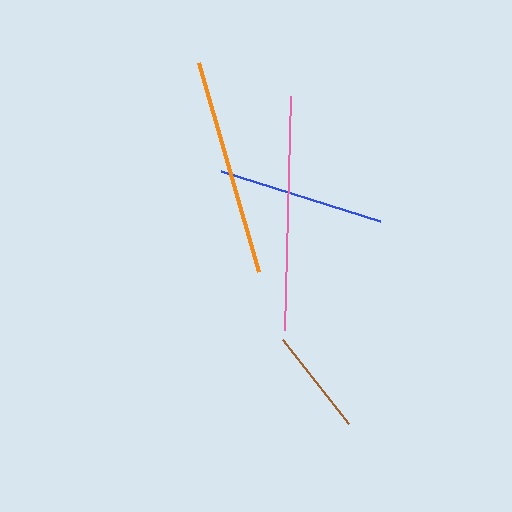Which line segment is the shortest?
The brown line is the shortest at approximately 106 pixels.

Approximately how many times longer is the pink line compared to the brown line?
The pink line is approximately 2.2 times the length of the brown line.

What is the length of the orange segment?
The orange segment is approximately 218 pixels long.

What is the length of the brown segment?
The brown segment is approximately 106 pixels long.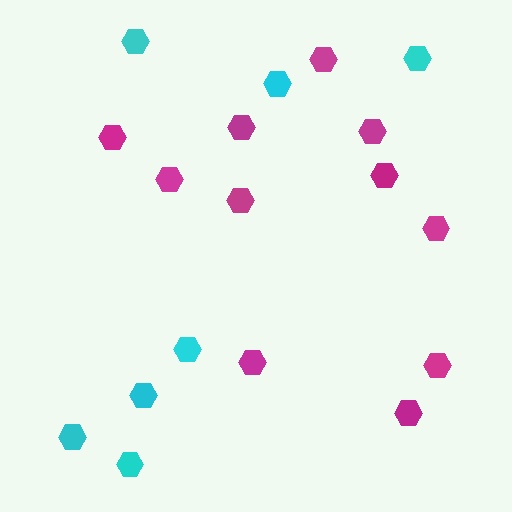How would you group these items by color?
There are 2 groups: one group of magenta hexagons (11) and one group of cyan hexagons (7).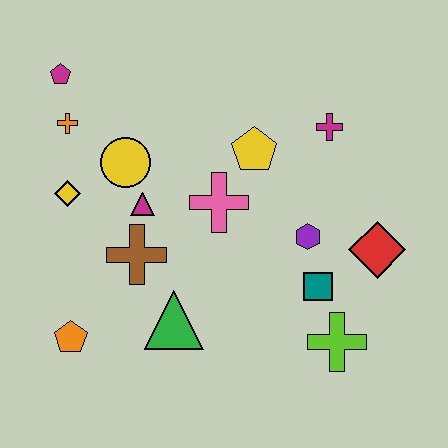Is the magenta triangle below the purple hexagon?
No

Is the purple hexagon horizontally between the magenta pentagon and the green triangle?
No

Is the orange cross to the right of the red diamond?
No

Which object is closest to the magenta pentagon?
The orange cross is closest to the magenta pentagon.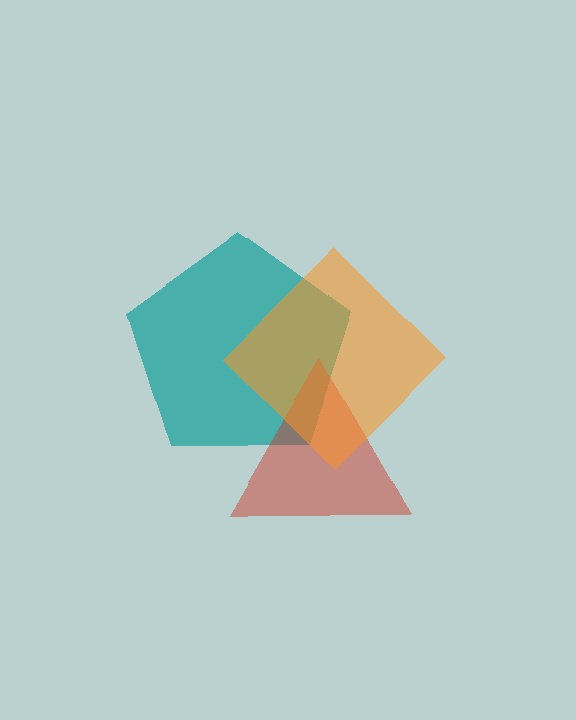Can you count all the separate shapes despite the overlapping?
Yes, there are 3 separate shapes.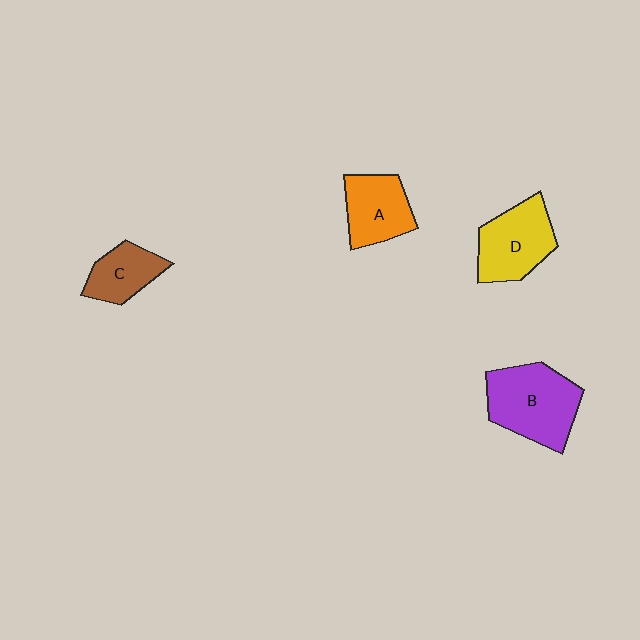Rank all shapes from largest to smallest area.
From largest to smallest: B (purple), D (yellow), A (orange), C (brown).